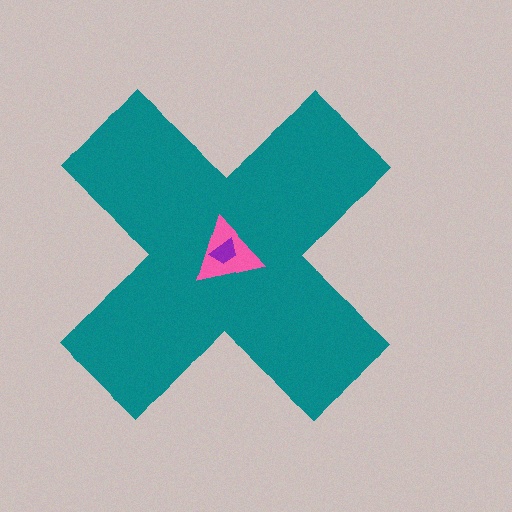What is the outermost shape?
The teal cross.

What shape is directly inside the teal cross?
The pink triangle.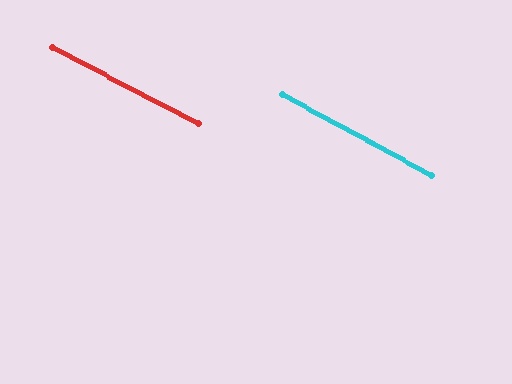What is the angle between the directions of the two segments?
Approximately 0 degrees.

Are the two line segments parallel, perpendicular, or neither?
Parallel — their directions differ by only 0.4°.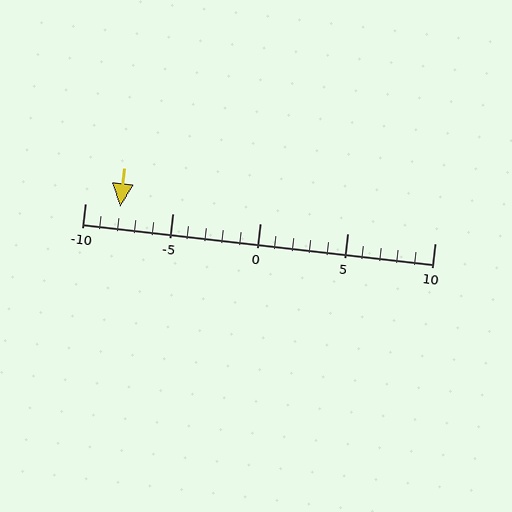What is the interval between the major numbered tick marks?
The major tick marks are spaced 5 units apart.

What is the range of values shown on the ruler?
The ruler shows values from -10 to 10.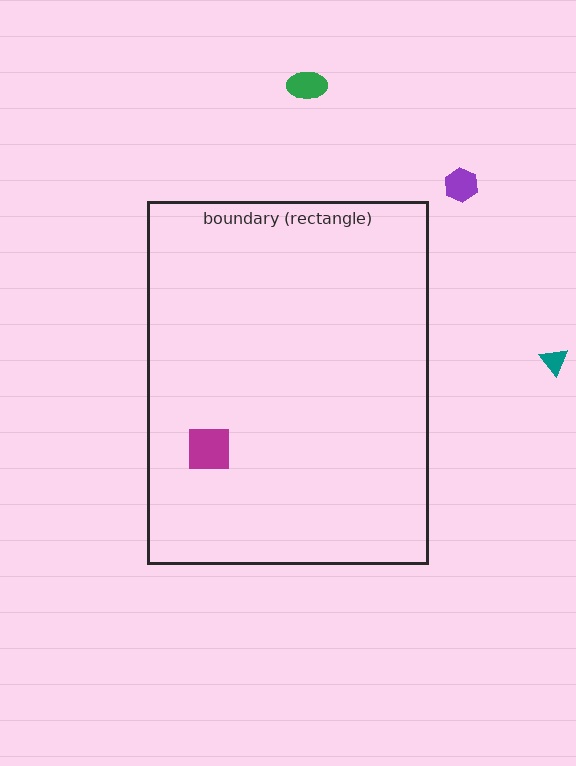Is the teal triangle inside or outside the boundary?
Outside.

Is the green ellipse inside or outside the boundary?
Outside.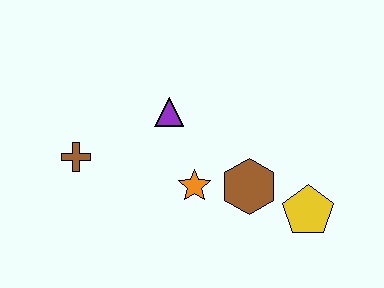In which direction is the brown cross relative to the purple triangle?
The brown cross is to the left of the purple triangle.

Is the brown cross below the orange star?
No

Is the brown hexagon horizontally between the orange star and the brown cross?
No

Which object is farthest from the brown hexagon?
The brown cross is farthest from the brown hexagon.